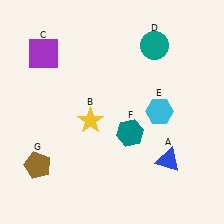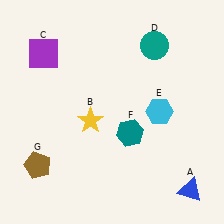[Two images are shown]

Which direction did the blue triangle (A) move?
The blue triangle (A) moved down.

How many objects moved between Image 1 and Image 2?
1 object moved between the two images.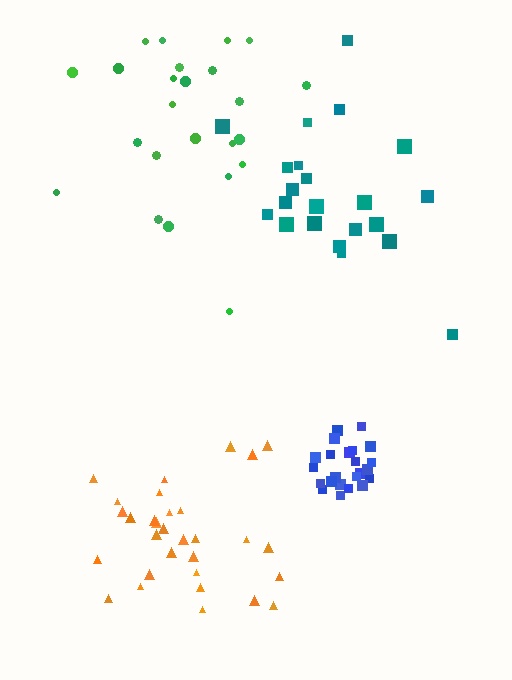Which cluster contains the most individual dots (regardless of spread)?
Orange (31).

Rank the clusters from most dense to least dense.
blue, orange, teal, green.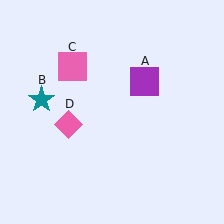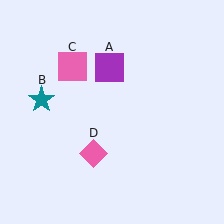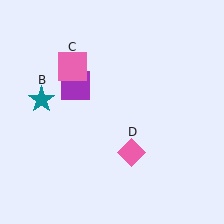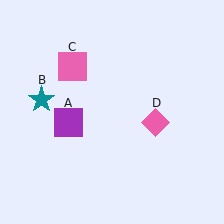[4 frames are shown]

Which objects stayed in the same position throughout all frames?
Teal star (object B) and pink square (object C) remained stationary.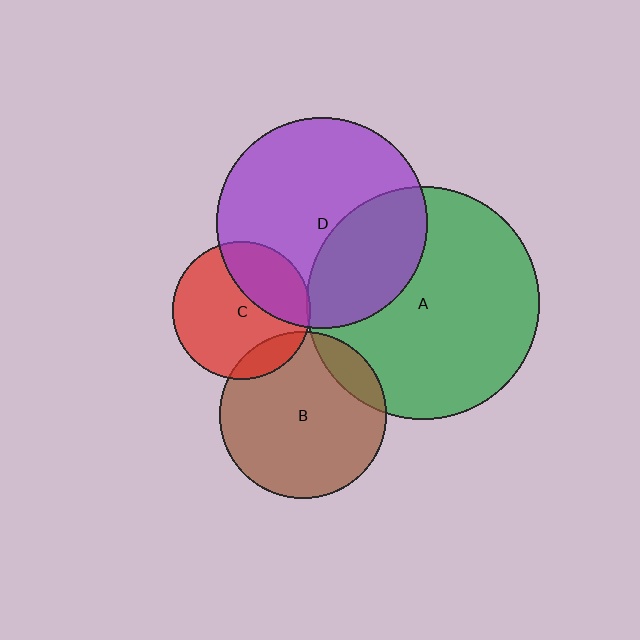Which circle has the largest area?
Circle A (green).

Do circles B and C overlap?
Yes.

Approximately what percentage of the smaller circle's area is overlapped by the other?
Approximately 15%.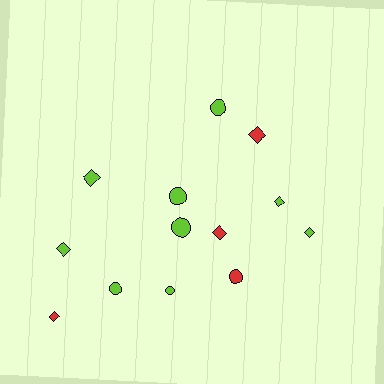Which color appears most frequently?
Lime, with 9 objects.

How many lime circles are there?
There are 5 lime circles.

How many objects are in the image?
There are 13 objects.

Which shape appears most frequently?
Diamond, with 7 objects.